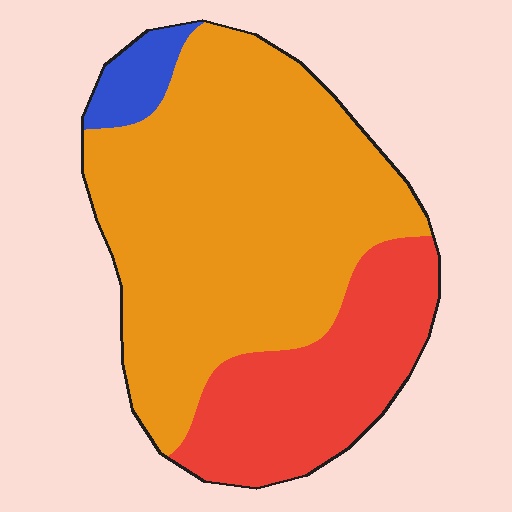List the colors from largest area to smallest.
From largest to smallest: orange, red, blue.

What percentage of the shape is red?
Red takes up between a quarter and a half of the shape.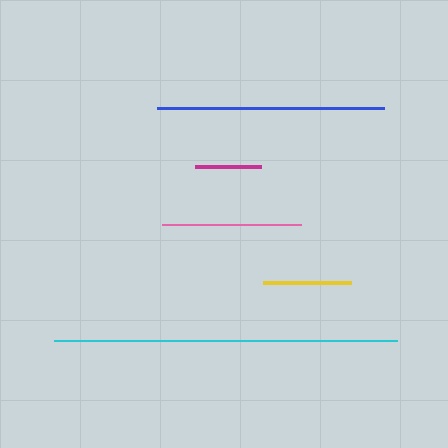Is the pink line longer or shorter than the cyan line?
The cyan line is longer than the pink line.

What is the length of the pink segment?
The pink segment is approximately 140 pixels long.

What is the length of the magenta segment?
The magenta segment is approximately 67 pixels long.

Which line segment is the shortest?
The magenta line is the shortest at approximately 67 pixels.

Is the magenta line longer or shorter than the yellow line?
The yellow line is longer than the magenta line.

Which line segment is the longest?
The cyan line is the longest at approximately 343 pixels.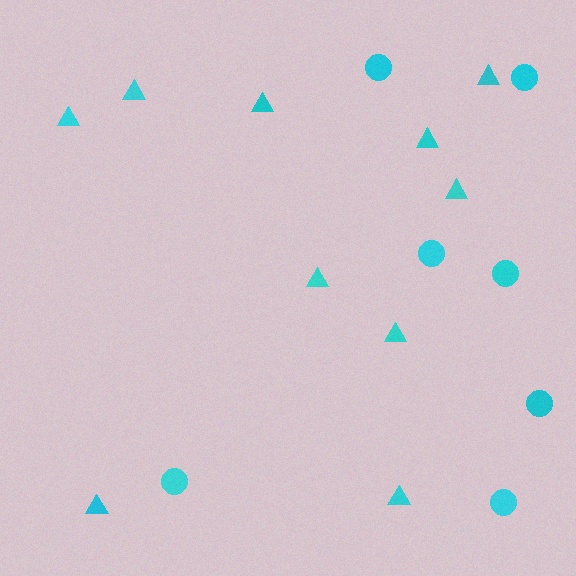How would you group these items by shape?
There are 2 groups: one group of circles (7) and one group of triangles (10).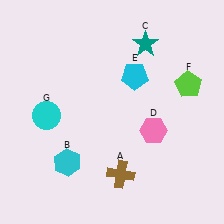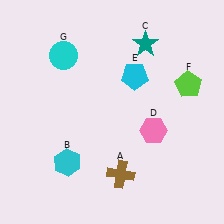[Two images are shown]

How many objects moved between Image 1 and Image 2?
1 object moved between the two images.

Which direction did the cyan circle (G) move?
The cyan circle (G) moved up.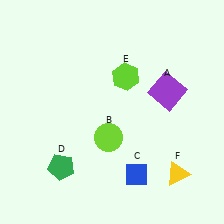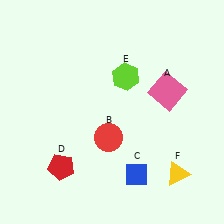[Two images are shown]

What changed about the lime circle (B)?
In Image 1, B is lime. In Image 2, it changed to red.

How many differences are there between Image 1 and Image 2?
There are 3 differences between the two images.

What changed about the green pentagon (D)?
In Image 1, D is green. In Image 2, it changed to red.